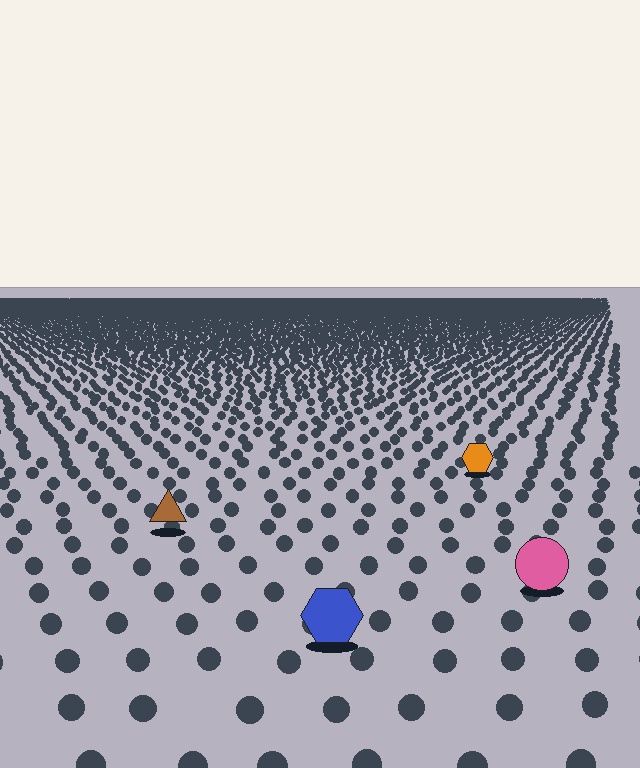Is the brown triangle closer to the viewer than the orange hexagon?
Yes. The brown triangle is closer — you can tell from the texture gradient: the ground texture is coarser near it.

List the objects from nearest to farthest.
From nearest to farthest: the blue hexagon, the pink circle, the brown triangle, the orange hexagon.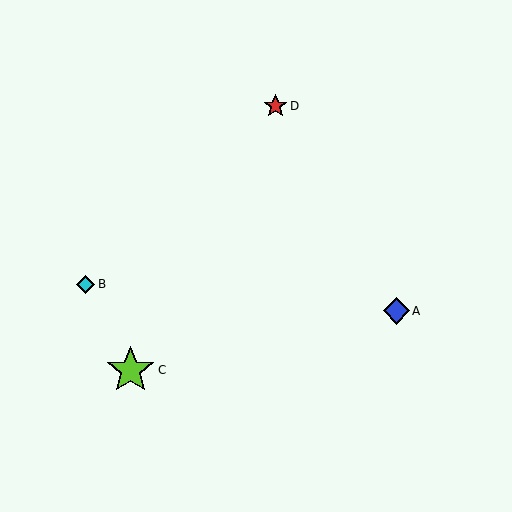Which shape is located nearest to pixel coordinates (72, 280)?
The cyan diamond (labeled B) at (85, 284) is nearest to that location.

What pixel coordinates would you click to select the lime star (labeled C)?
Click at (131, 370) to select the lime star C.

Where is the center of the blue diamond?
The center of the blue diamond is at (396, 311).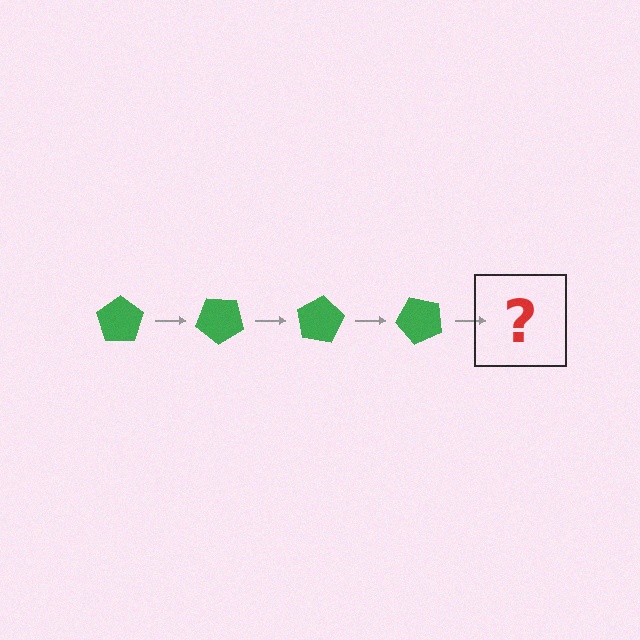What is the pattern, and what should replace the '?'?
The pattern is that the pentagon rotates 40 degrees each step. The '?' should be a green pentagon rotated 160 degrees.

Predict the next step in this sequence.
The next step is a green pentagon rotated 160 degrees.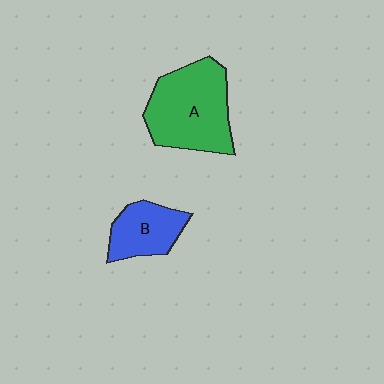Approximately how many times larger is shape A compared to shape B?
Approximately 1.9 times.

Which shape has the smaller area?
Shape B (blue).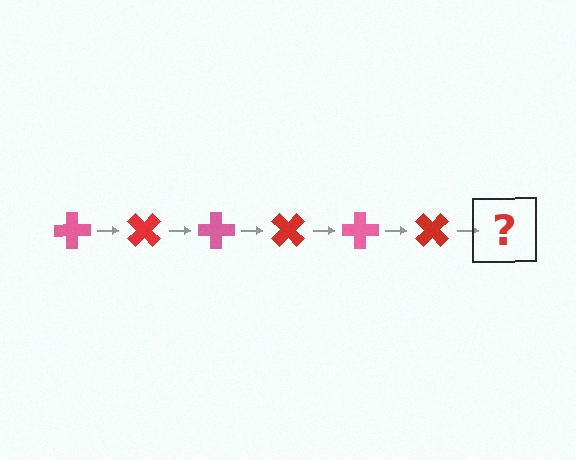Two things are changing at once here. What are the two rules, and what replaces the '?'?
The two rules are that it rotates 45 degrees each step and the color cycles through pink and red. The '?' should be a pink cross, rotated 270 degrees from the start.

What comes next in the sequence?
The next element should be a pink cross, rotated 270 degrees from the start.